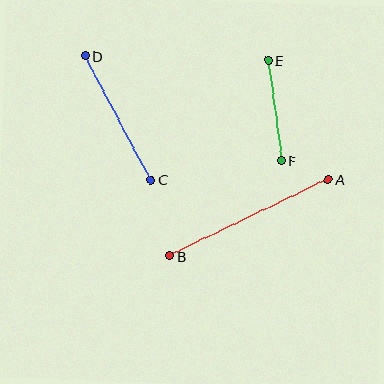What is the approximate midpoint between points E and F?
The midpoint is at approximately (275, 110) pixels.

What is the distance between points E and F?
The distance is approximately 101 pixels.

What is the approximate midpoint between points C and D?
The midpoint is at approximately (118, 118) pixels.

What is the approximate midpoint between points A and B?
The midpoint is at approximately (249, 218) pixels.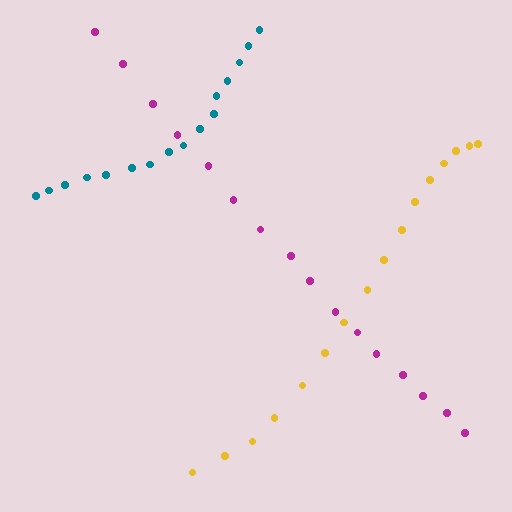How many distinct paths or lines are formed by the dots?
There are 3 distinct paths.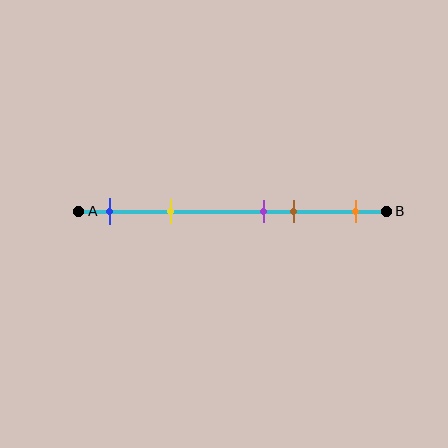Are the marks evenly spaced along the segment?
No, the marks are not evenly spaced.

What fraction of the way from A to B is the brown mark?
The brown mark is approximately 70% (0.7) of the way from A to B.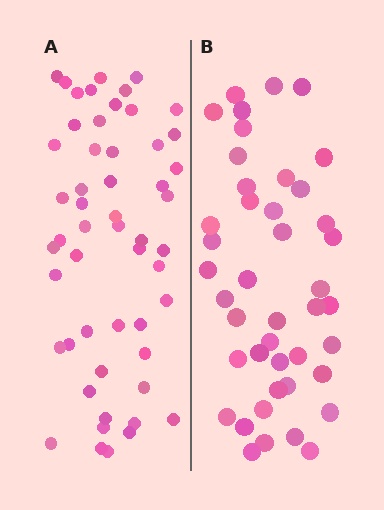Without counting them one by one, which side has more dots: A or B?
Region A (the left region) has more dots.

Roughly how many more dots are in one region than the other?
Region A has roughly 10 or so more dots than region B.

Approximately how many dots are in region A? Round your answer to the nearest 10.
About 50 dots. (The exact count is 53, which rounds to 50.)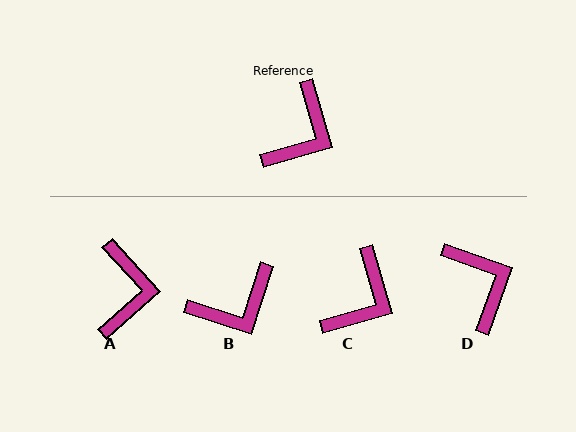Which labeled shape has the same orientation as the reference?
C.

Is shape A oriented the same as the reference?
No, it is off by about 26 degrees.